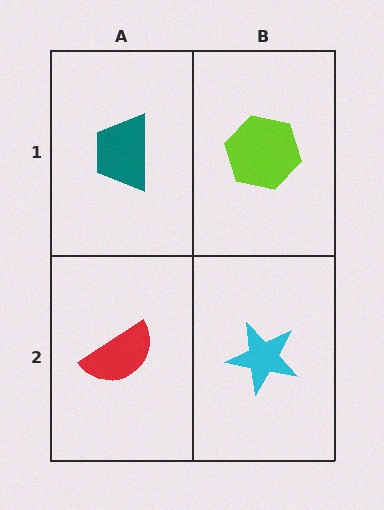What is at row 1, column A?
A teal trapezoid.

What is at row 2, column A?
A red semicircle.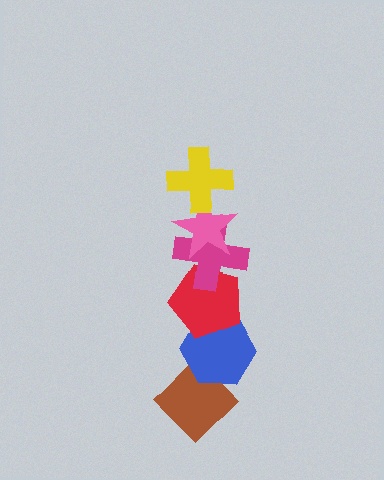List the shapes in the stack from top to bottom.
From top to bottom: the yellow cross, the pink star, the magenta cross, the red pentagon, the blue hexagon, the brown diamond.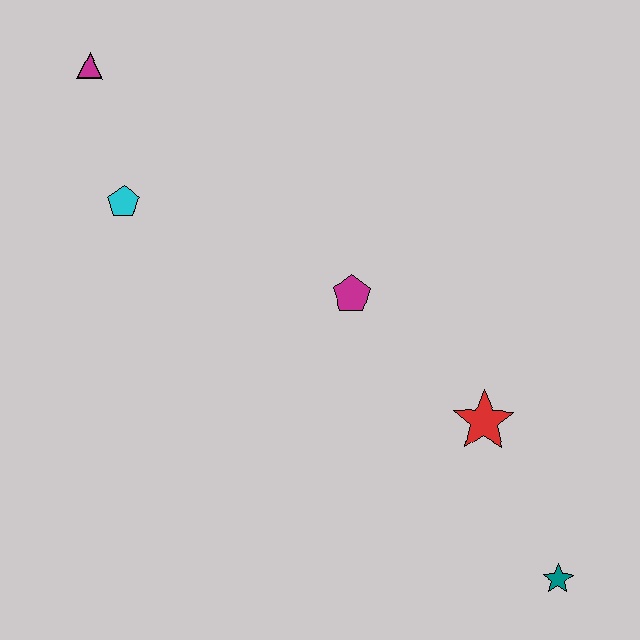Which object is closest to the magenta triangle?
The cyan pentagon is closest to the magenta triangle.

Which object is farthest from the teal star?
The magenta triangle is farthest from the teal star.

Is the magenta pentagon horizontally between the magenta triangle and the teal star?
Yes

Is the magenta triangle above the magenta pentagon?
Yes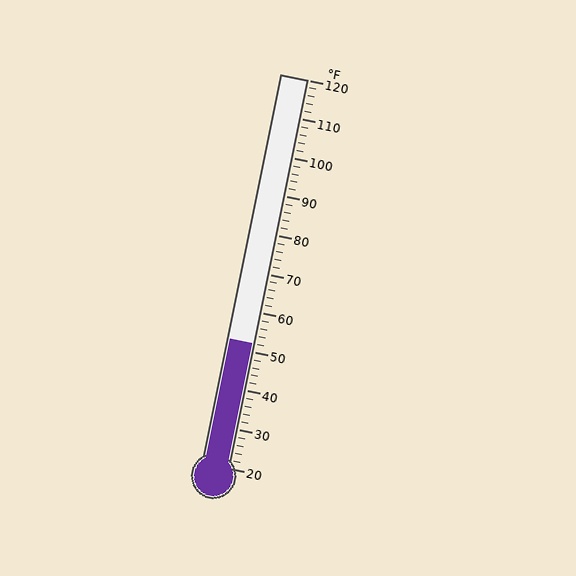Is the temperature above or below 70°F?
The temperature is below 70°F.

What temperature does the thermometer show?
The thermometer shows approximately 52°F.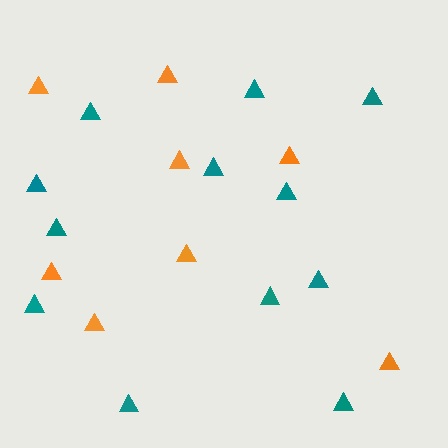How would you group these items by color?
There are 2 groups: one group of orange triangles (8) and one group of teal triangles (12).